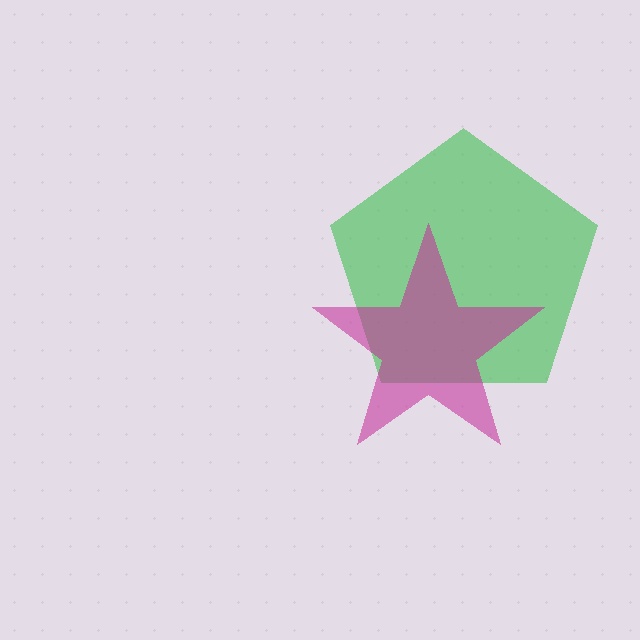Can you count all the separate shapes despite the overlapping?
Yes, there are 2 separate shapes.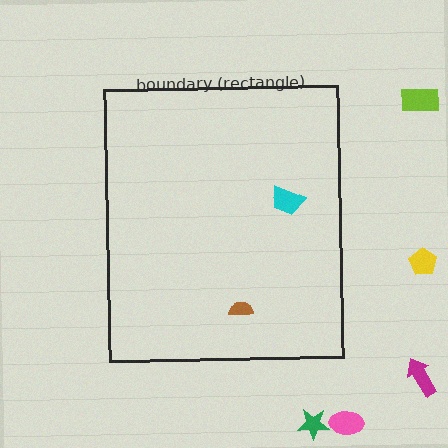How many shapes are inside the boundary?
2 inside, 5 outside.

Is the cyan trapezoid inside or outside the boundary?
Inside.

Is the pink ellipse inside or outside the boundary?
Outside.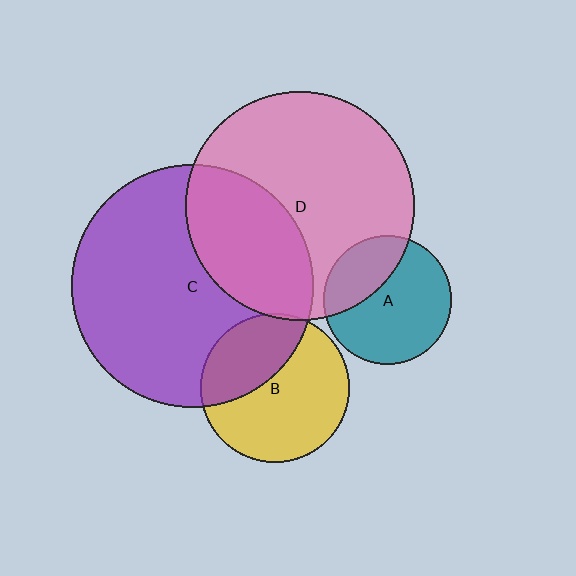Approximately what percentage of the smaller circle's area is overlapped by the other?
Approximately 35%.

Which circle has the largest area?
Circle C (purple).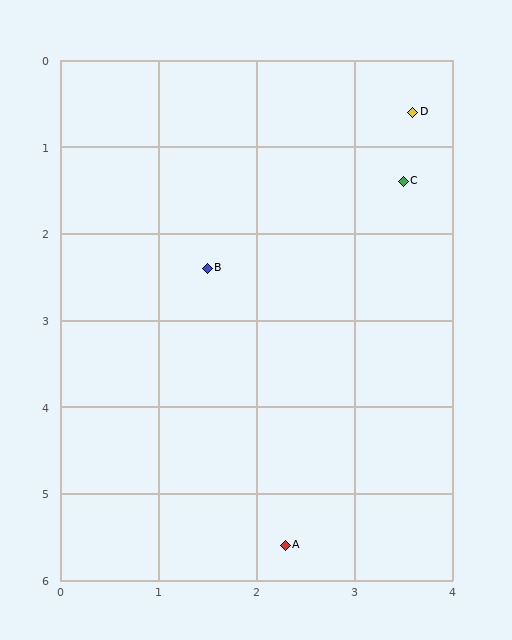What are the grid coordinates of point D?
Point D is at approximately (3.6, 0.6).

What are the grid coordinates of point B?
Point B is at approximately (1.5, 2.4).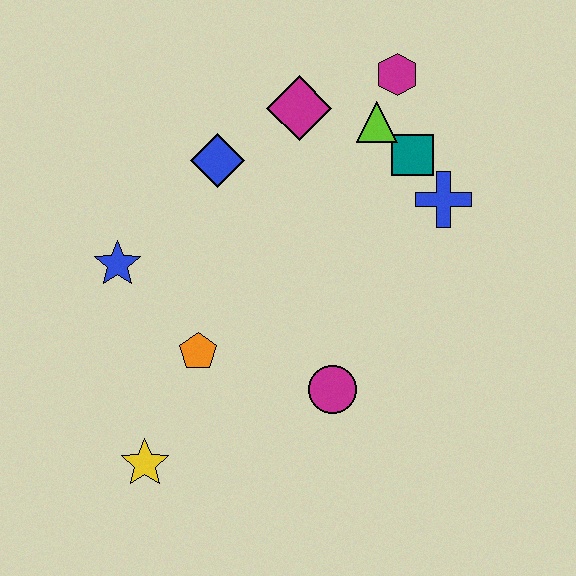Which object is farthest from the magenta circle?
The magenta hexagon is farthest from the magenta circle.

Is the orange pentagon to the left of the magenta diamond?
Yes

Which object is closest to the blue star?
The orange pentagon is closest to the blue star.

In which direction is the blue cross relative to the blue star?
The blue cross is to the right of the blue star.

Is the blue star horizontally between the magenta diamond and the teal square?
No